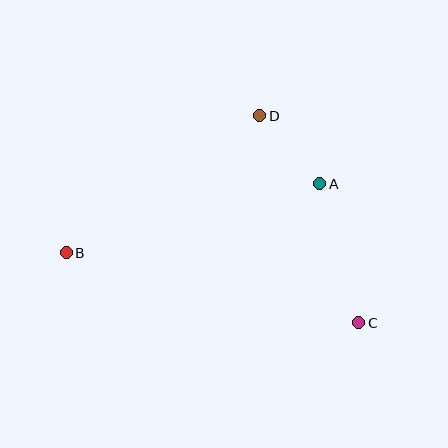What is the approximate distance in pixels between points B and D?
The distance between B and D is approximately 237 pixels.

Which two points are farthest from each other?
Points B and C are farthest from each other.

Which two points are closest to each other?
Points A and D are closest to each other.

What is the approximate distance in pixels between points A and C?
The distance between A and C is approximately 144 pixels.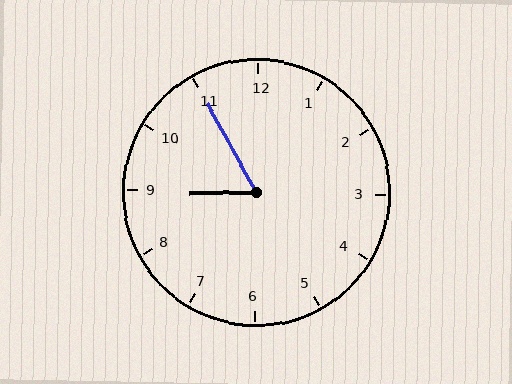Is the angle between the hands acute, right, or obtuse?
It is acute.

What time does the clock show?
8:55.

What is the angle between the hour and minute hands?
Approximately 62 degrees.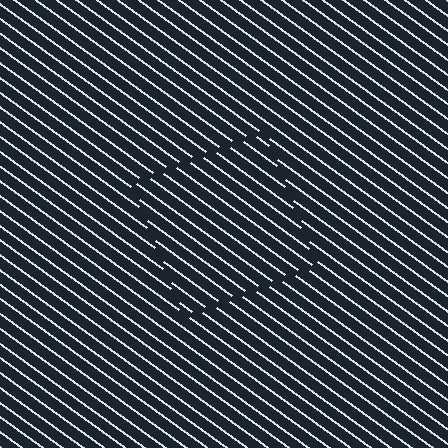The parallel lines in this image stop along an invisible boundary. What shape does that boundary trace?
An illusory square. The interior of the shape contains the same grating, shifted by half a period — the contour is defined by the phase discontinuity where line-ends from the inner and outer gratings abut.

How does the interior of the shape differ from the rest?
The interior of the shape contains the same grating, shifted by half a period — the contour is defined by the phase discontinuity where line-ends from the inner and outer gratings abut.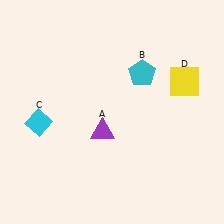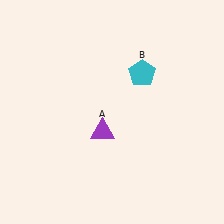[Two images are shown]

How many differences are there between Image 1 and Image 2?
There are 2 differences between the two images.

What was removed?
The cyan diamond (C), the yellow square (D) were removed in Image 2.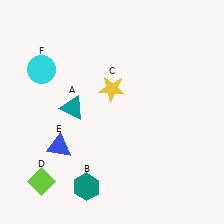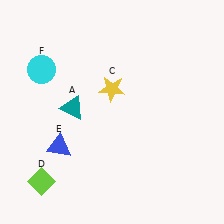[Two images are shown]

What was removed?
The teal hexagon (B) was removed in Image 2.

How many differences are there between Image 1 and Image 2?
There is 1 difference between the two images.